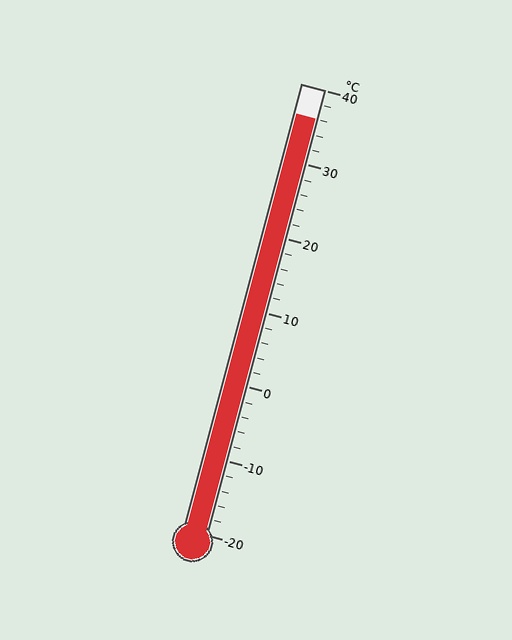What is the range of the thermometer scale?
The thermometer scale ranges from -20°C to 40°C.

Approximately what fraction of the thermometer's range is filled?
The thermometer is filled to approximately 95% of its range.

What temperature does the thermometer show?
The thermometer shows approximately 36°C.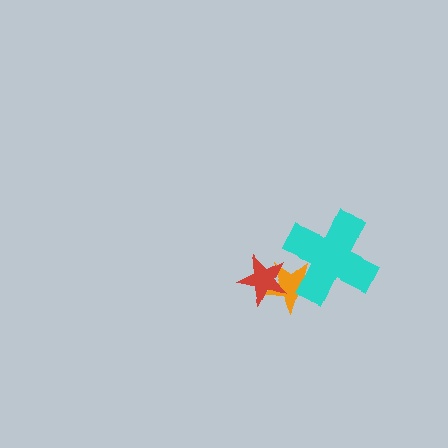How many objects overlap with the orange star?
2 objects overlap with the orange star.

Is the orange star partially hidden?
Yes, it is partially covered by another shape.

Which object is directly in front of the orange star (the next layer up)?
The red star is directly in front of the orange star.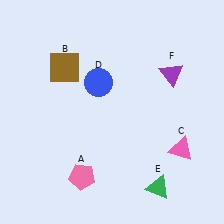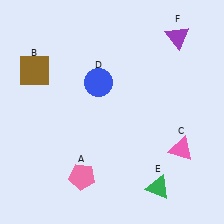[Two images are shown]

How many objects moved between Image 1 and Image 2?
2 objects moved between the two images.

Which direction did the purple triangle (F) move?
The purple triangle (F) moved up.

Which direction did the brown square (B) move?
The brown square (B) moved left.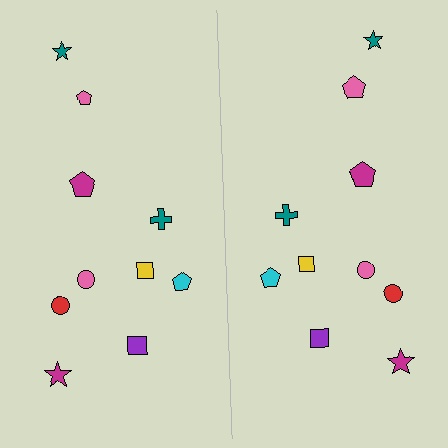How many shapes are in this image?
There are 20 shapes in this image.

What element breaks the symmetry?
The pink pentagon on the right side has a different size than its mirror counterpart.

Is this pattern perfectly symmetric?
No, the pattern is not perfectly symmetric. The pink pentagon on the right side has a different size than its mirror counterpart.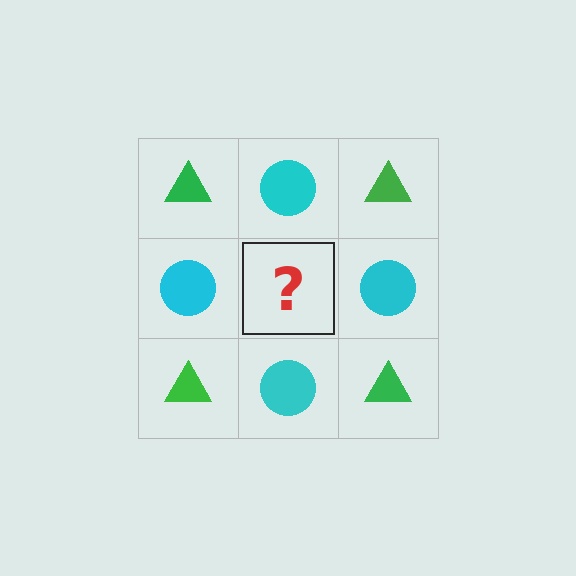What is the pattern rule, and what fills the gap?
The rule is that it alternates green triangle and cyan circle in a checkerboard pattern. The gap should be filled with a green triangle.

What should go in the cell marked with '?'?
The missing cell should contain a green triangle.